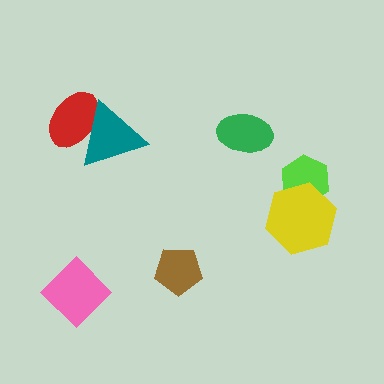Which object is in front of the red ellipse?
The teal triangle is in front of the red ellipse.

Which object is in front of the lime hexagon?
The yellow hexagon is in front of the lime hexagon.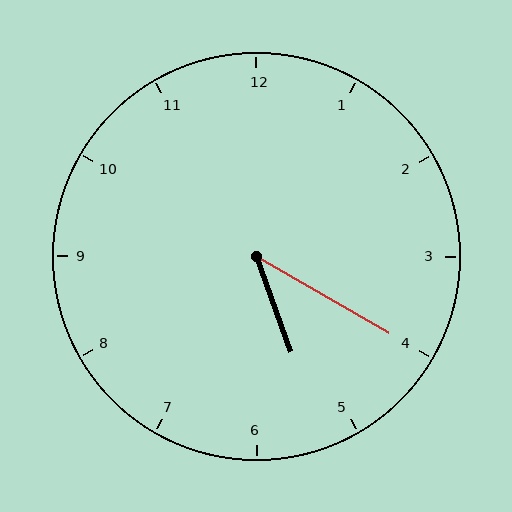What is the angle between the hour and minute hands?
Approximately 40 degrees.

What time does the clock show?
5:20.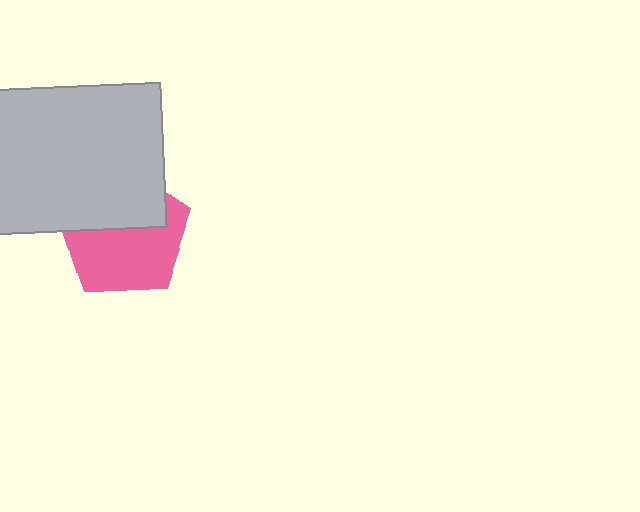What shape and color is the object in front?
The object in front is a light gray rectangle.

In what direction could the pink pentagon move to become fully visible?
The pink pentagon could move down. That would shift it out from behind the light gray rectangle entirely.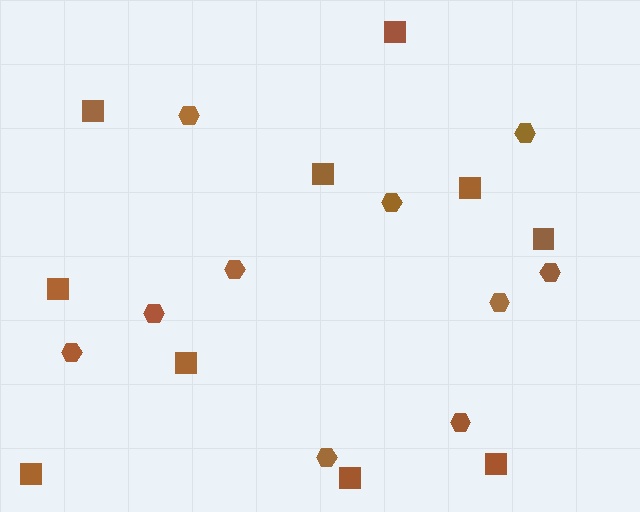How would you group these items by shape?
There are 2 groups: one group of squares (10) and one group of hexagons (10).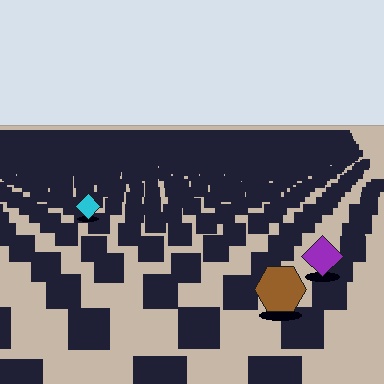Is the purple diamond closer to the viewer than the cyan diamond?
Yes. The purple diamond is closer — you can tell from the texture gradient: the ground texture is coarser near it.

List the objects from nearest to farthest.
From nearest to farthest: the brown hexagon, the purple diamond, the cyan diamond.